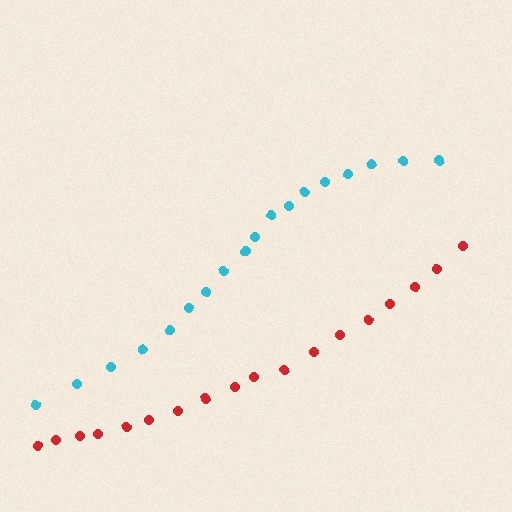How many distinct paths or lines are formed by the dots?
There are 2 distinct paths.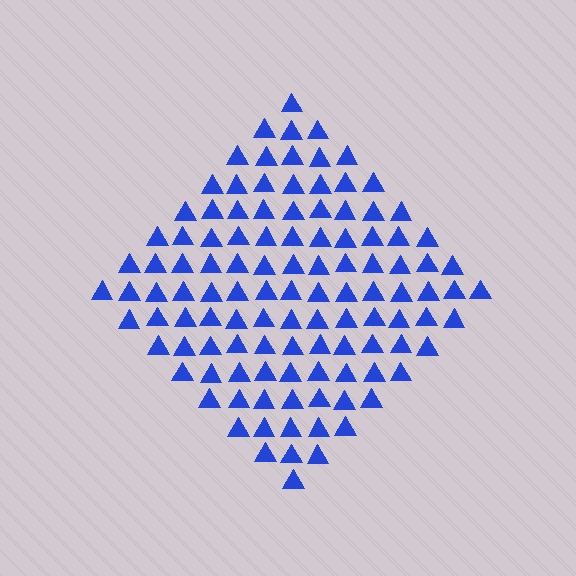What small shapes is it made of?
It is made of small triangles.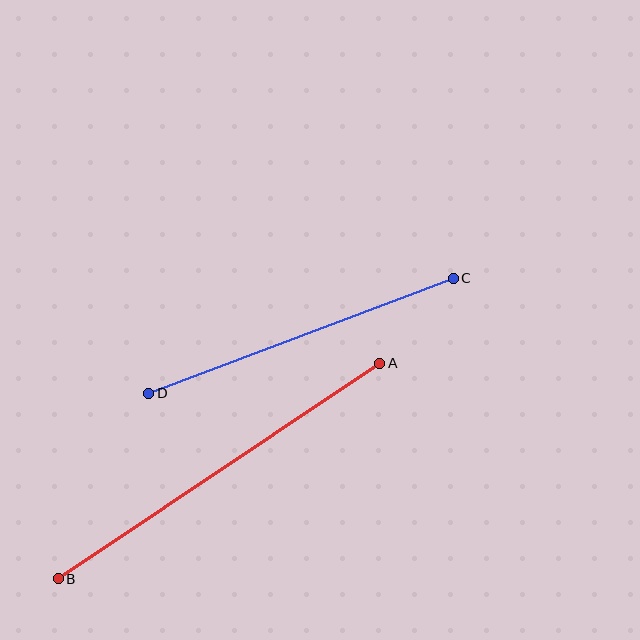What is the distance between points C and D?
The distance is approximately 325 pixels.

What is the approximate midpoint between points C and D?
The midpoint is at approximately (301, 336) pixels.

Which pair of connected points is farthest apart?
Points A and B are farthest apart.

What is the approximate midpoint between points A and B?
The midpoint is at approximately (219, 471) pixels.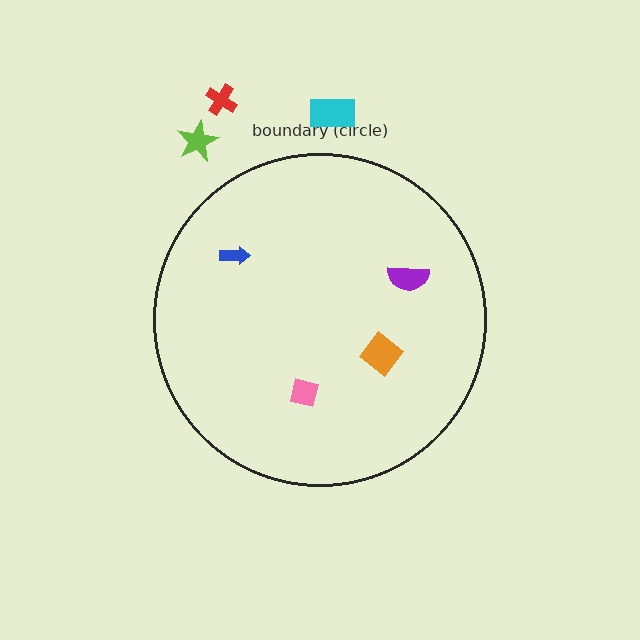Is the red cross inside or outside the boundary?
Outside.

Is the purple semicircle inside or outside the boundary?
Inside.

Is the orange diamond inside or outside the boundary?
Inside.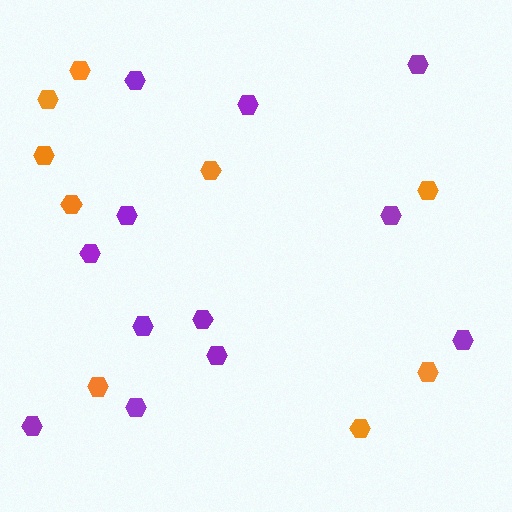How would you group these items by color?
There are 2 groups: one group of orange hexagons (9) and one group of purple hexagons (12).